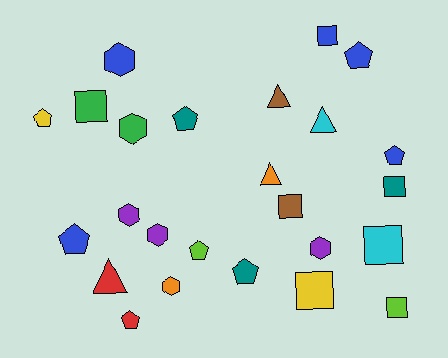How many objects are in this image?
There are 25 objects.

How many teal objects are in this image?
There are 3 teal objects.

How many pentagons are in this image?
There are 8 pentagons.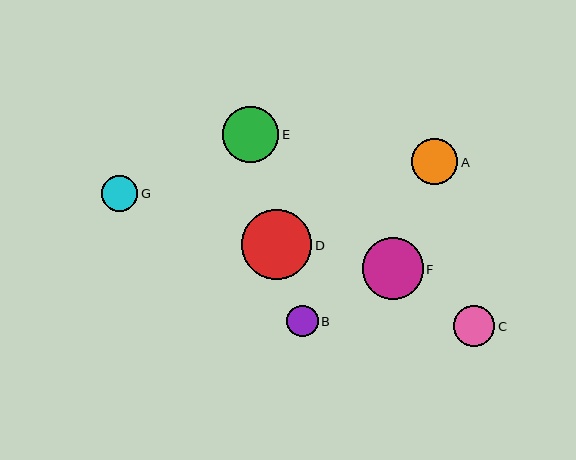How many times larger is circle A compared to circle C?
Circle A is approximately 1.1 times the size of circle C.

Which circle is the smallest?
Circle B is the smallest with a size of approximately 32 pixels.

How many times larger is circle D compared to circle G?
Circle D is approximately 1.9 times the size of circle G.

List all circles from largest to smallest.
From largest to smallest: D, F, E, A, C, G, B.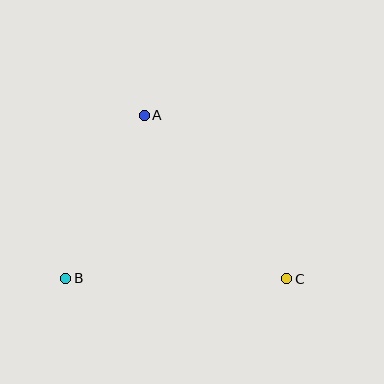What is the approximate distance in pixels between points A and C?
The distance between A and C is approximately 217 pixels.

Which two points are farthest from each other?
Points B and C are farthest from each other.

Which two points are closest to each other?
Points A and B are closest to each other.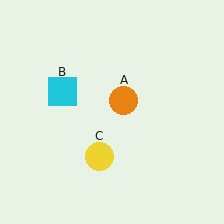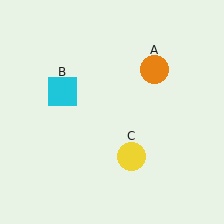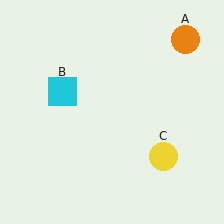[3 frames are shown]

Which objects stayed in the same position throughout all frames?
Cyan square (object B) remained stationary.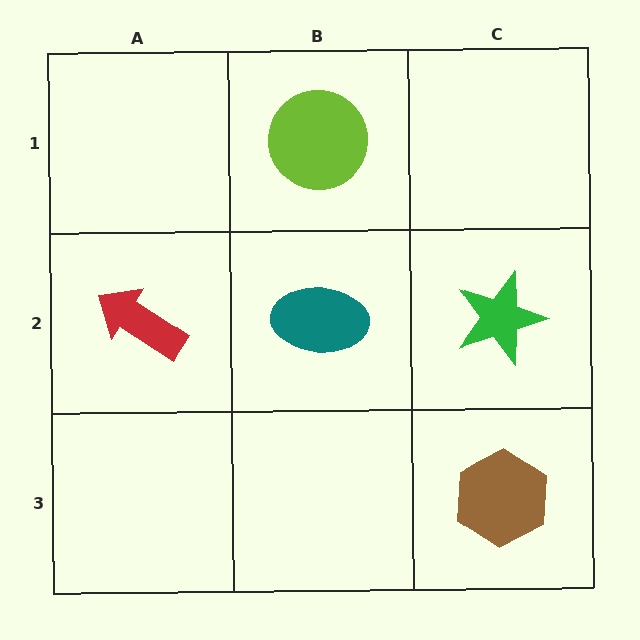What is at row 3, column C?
A brown hexagon.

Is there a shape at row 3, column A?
No, that cell is empty.